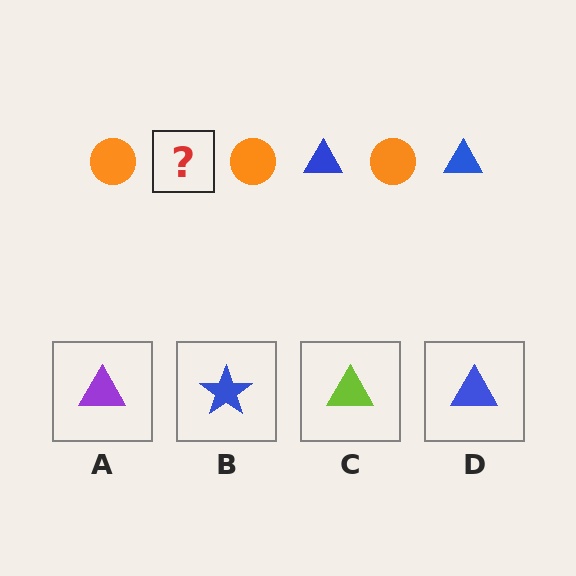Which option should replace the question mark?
Option D.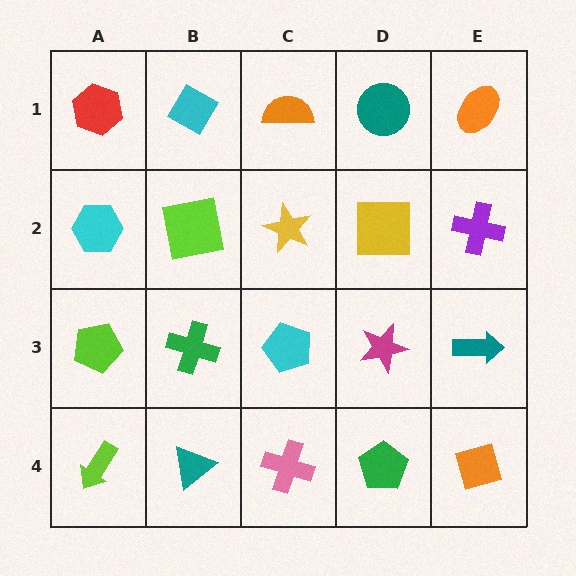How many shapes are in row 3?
5 shapes.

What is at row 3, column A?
A lime pentagon.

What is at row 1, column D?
A teal circle.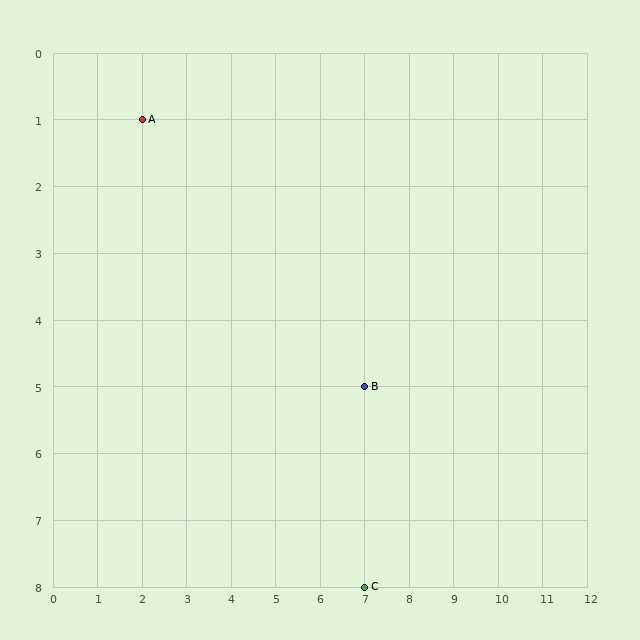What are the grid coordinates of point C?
Point C is at grid coordinates (7, 8).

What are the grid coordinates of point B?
Point B is at grid coordinates (7, 5).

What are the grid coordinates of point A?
Point A is at grid coordinates (2, 1).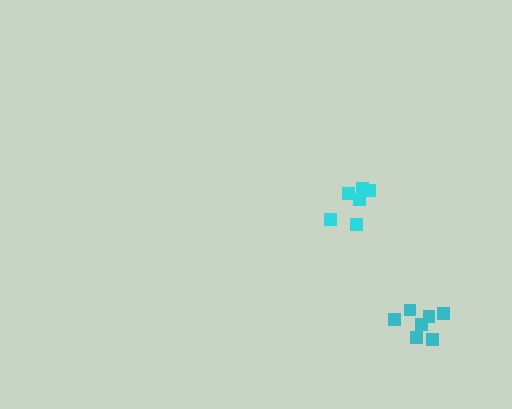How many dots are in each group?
Group 1: 7 dots, Group 2: 6 dots (13 total).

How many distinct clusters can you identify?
There are 2 distinct clusters.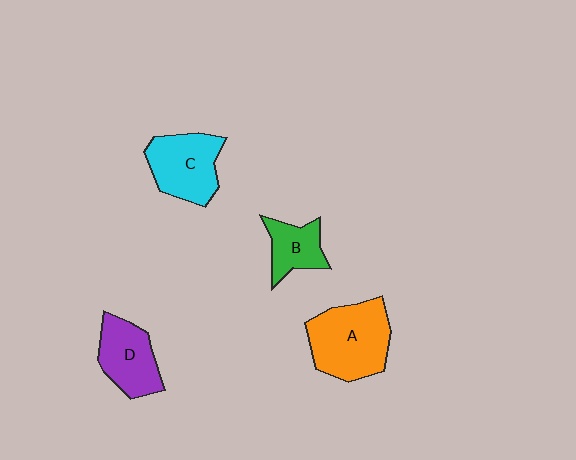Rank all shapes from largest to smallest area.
From largest to smallest: A (orange), C (cyan), D (purple), B (green).